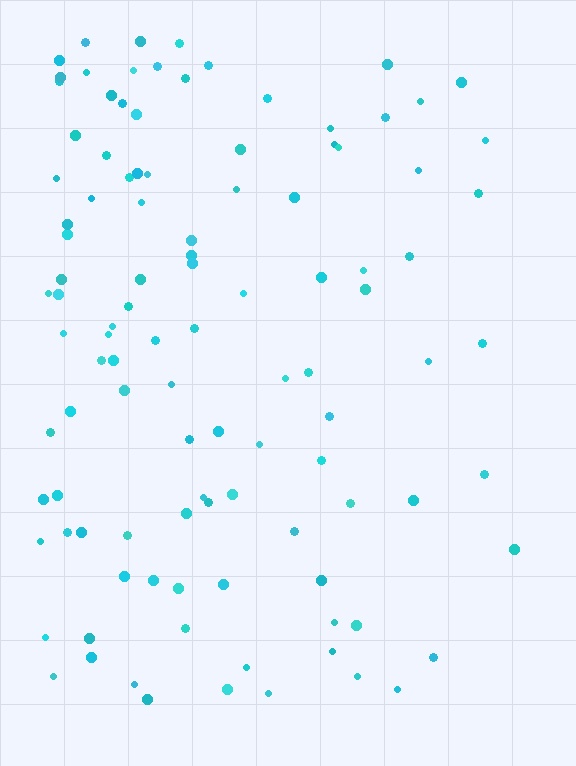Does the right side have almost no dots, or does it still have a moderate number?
Still a moderate number, just noticeably fewer than the left.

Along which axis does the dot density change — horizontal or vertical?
Horizontal.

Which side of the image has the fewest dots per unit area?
The right.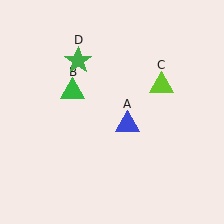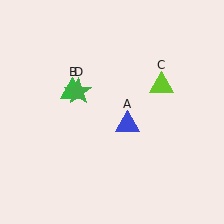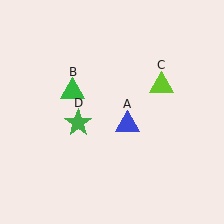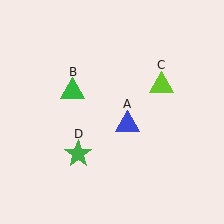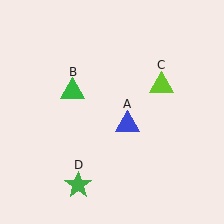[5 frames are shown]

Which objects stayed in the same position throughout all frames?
Blue triangle (object A) and green triangle (object B) and lime triangle (object C) remained stationary.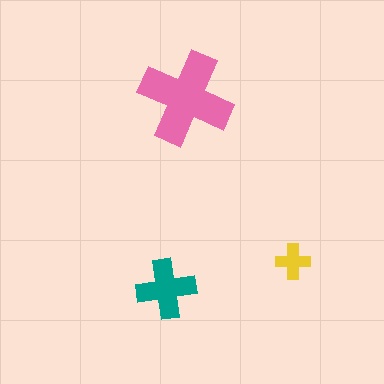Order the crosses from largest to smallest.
the pink one, the teal one, the yellow one.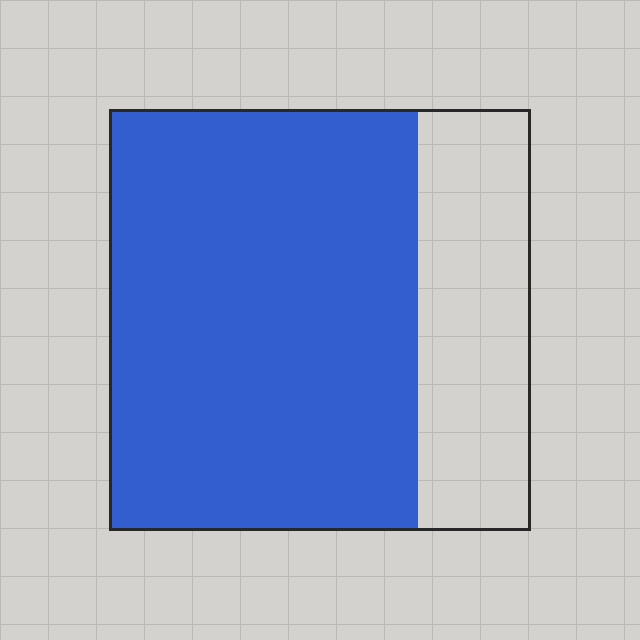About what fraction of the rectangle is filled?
About three quarters (3/4).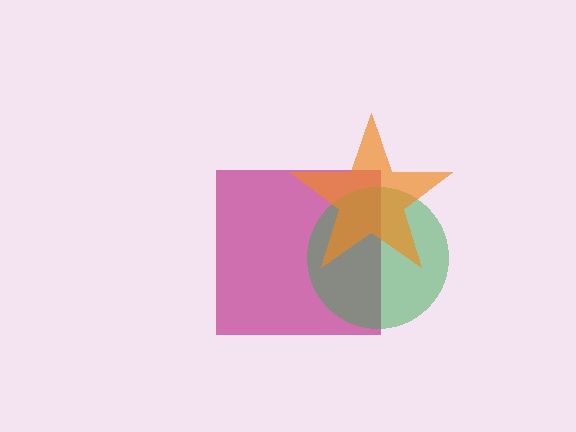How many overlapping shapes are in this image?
There are 3 overlapping shapes in the image.